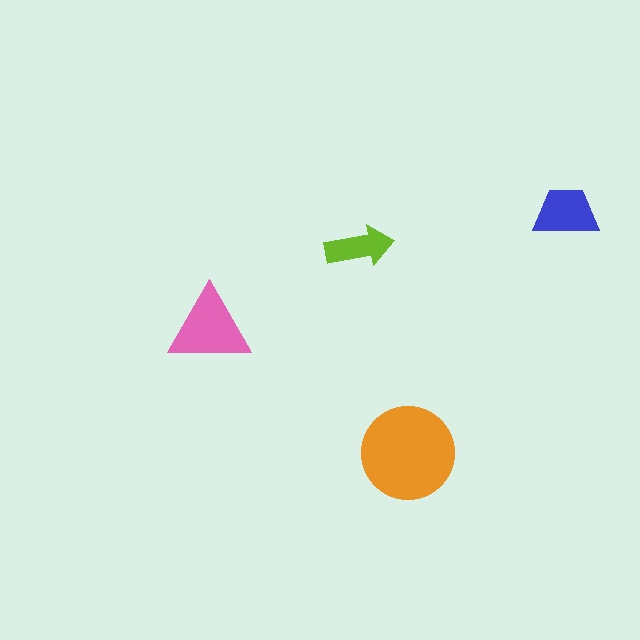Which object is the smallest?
The lime arrow.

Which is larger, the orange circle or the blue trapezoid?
The orange circle.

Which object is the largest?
The orange circle.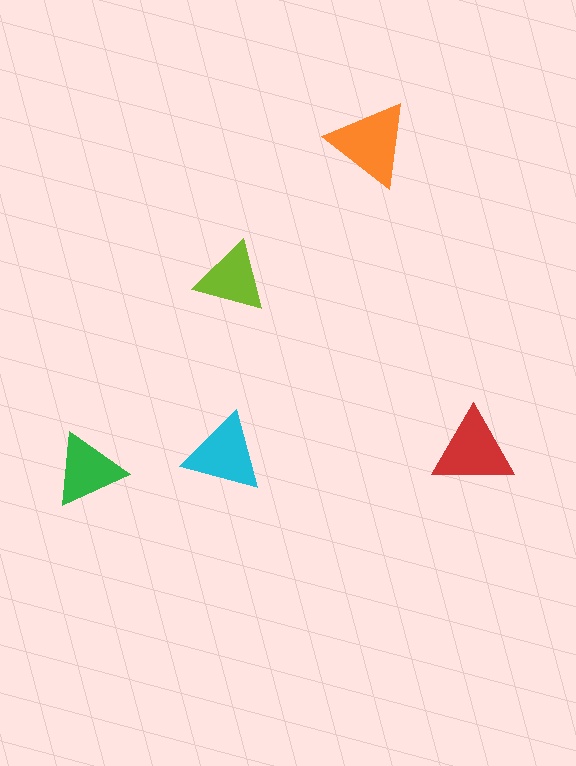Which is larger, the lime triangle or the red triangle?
The red one.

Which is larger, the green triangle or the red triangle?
The red one.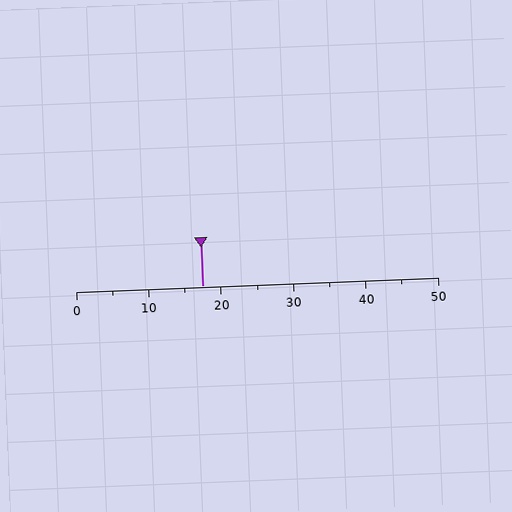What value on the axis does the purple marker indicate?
The marker indicates approximately 17.5.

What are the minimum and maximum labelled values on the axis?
The axis runs from 0 to 50.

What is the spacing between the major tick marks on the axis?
The major ticks are spaced 10 apart.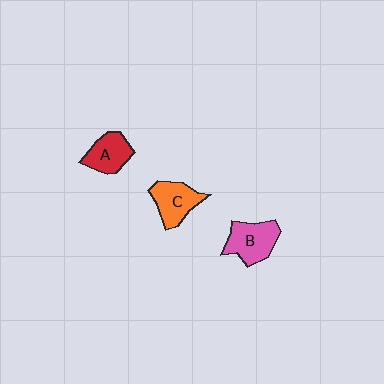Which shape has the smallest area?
Shape A (red).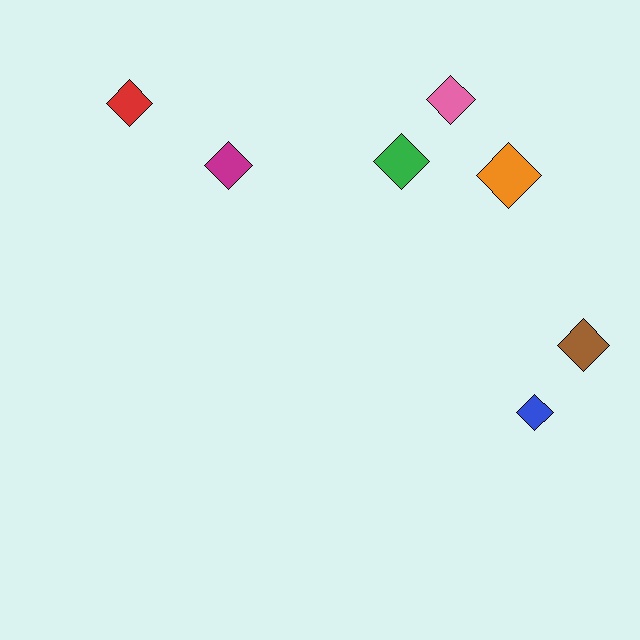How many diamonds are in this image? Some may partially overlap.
There are 7 diamonds.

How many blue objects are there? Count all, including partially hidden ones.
There is 1 blue object.